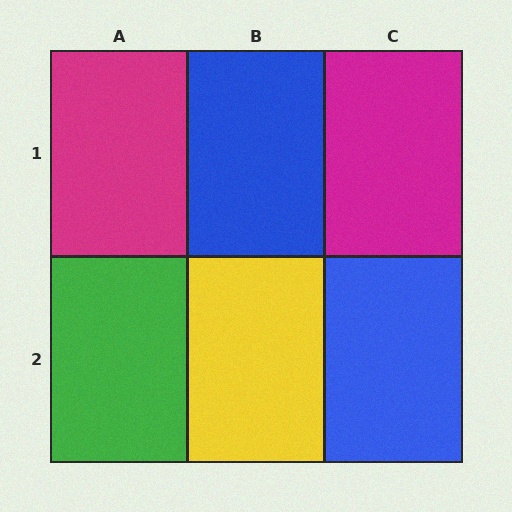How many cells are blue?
2 cells are blue.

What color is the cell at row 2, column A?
Green.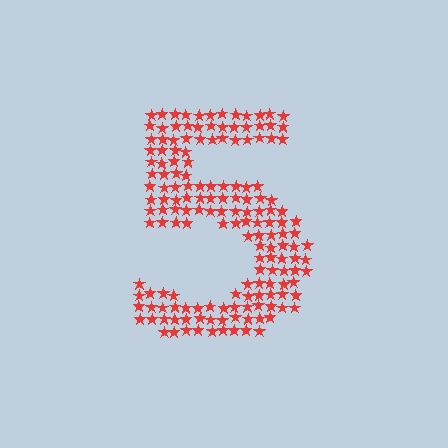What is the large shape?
The large shape is the digit 5.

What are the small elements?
The small elements are stars.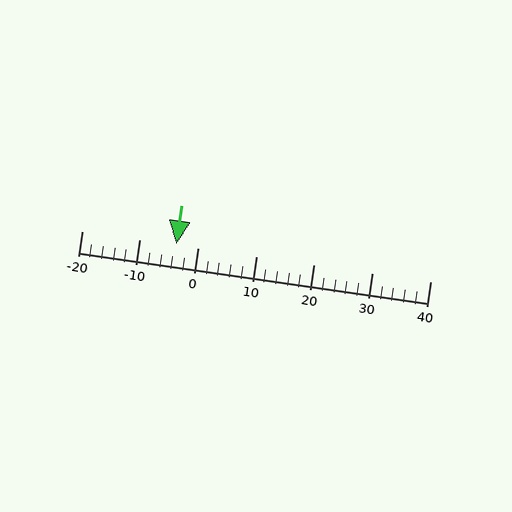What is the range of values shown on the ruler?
The ruler shows values from -20 to 40.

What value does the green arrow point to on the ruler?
The green arrow points to approximately -4.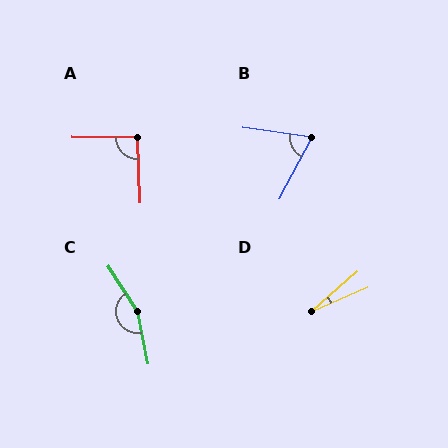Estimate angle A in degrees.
Approximately 93 degrees.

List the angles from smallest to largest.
D (18°), B (70°), A (93°), C (159°).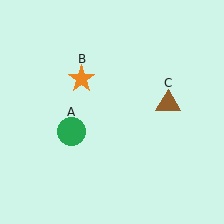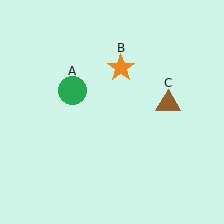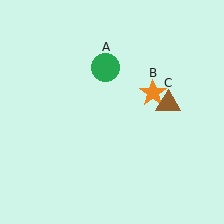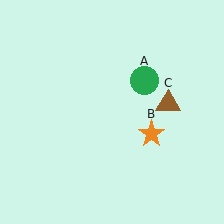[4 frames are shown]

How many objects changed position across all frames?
2 objects changed position: green circle (object A), orange star (object B).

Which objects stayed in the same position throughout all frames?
Brown triangle (object C) remained stationary.